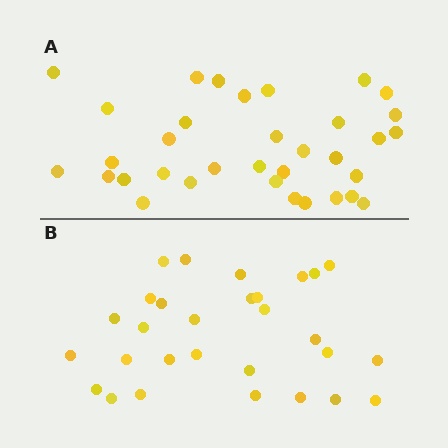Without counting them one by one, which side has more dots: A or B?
Region A (the top region) has more dots.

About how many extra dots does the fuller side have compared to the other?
Region A has about 5 more dots than region B.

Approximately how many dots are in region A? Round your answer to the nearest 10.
About 30 dots. (The exact count is 34, which rounds to 30.)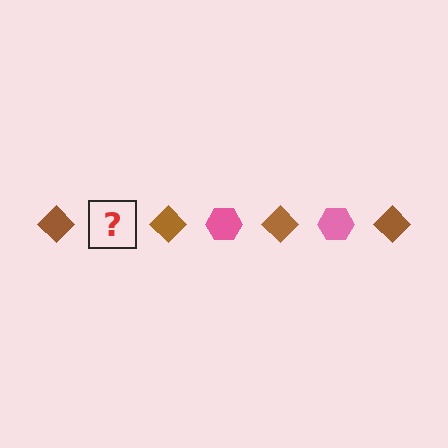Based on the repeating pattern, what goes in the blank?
The blank should be a pink hexagon.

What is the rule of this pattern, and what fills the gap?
The rule is that the pattern alternates between brown diamond and pink hexagon. The gap should be filled with a pink hexagon.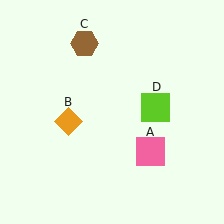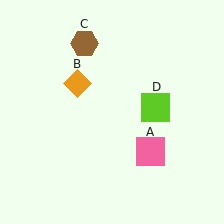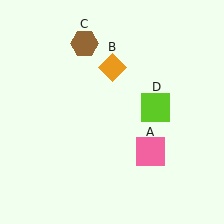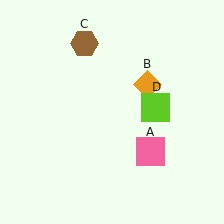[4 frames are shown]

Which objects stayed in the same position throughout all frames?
Pink square (object A) and brown hexagon (object C) and lime square (object D) remained stationary.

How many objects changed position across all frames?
1 object changed position: orange diamond (object B).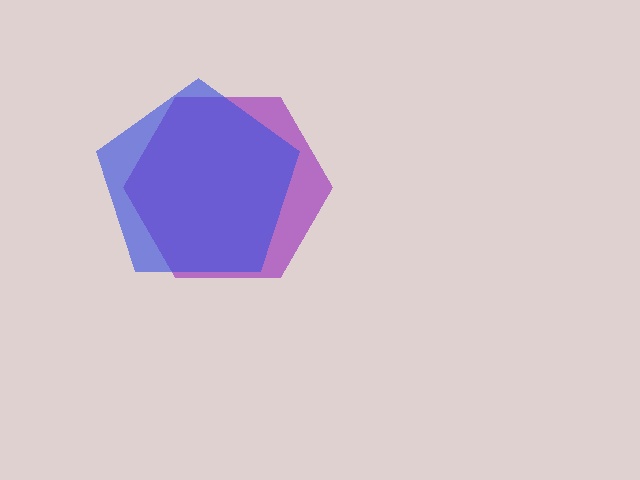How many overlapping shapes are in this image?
There are 2 overlapping shapes in the image.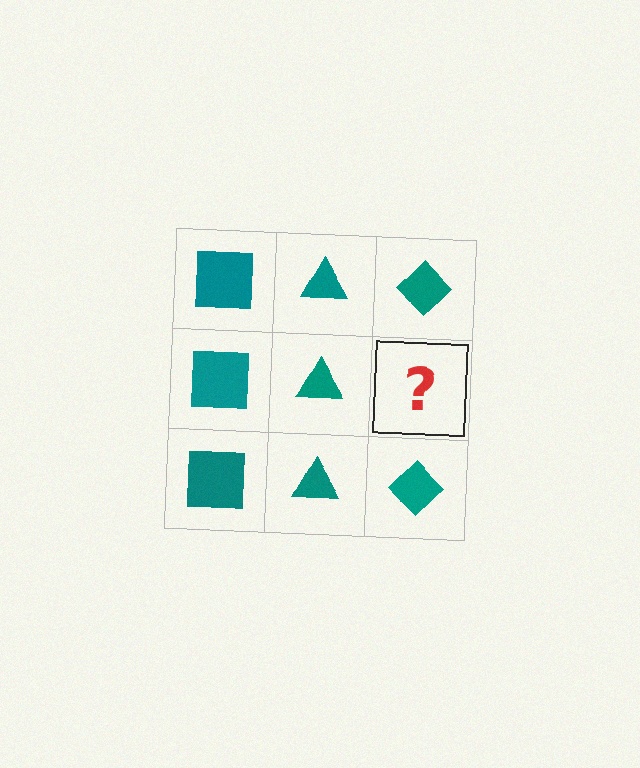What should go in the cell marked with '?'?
The missing cell should contain a teal diamond.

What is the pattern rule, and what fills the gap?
The rule is that each column has a consistent shape. The gap should be filled with a teal diamond.